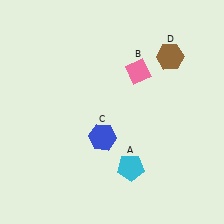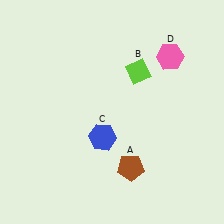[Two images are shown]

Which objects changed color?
A changed from cyan to brown. B changed from pink to lime. D changed from brown to pink.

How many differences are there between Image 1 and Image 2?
There are 3 differences between the two images.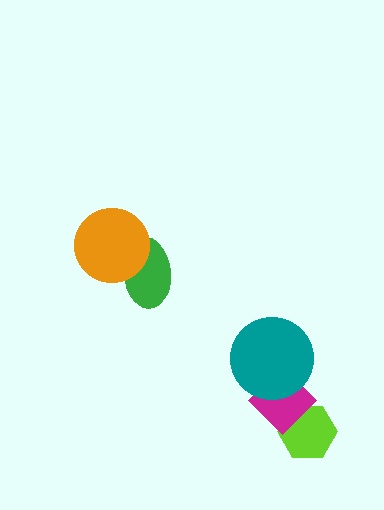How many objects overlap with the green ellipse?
1 object overlaps with the green ellipse.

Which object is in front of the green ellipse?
The orange circle is in front of the green ellipse.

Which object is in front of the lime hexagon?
The magenta diamond is in front of the lime hexagon.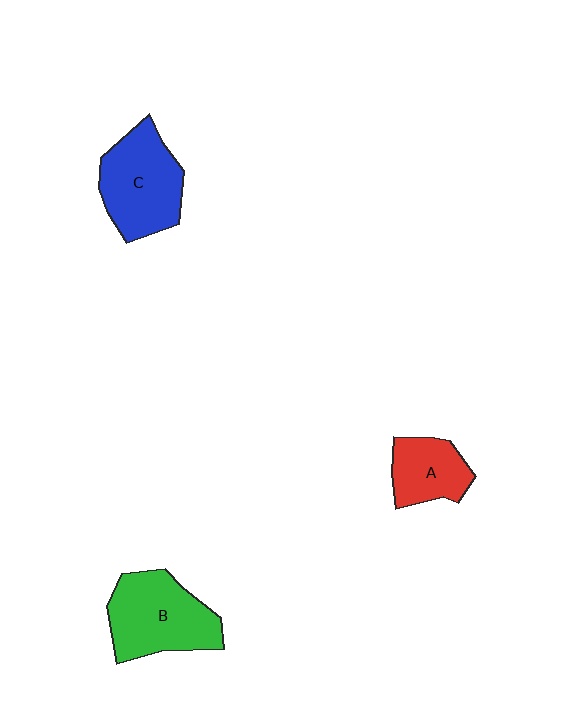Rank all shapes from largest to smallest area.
From largest to smallest: B (green), C (blue), A (red).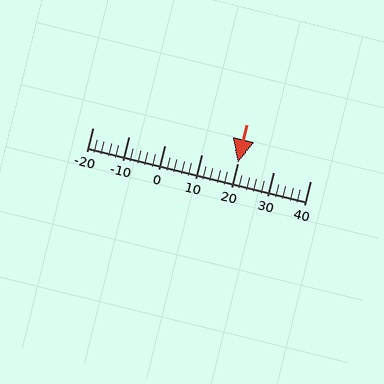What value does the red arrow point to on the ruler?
The red arrow points to approximately 20.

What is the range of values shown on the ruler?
The ruler shows values from -20 to 40.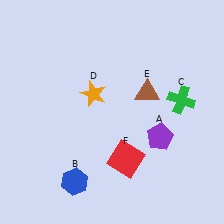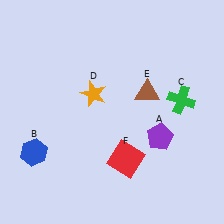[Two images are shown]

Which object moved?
The blue hexagon (B) moved left.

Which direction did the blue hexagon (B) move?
The blue hexagon (B) moved left.